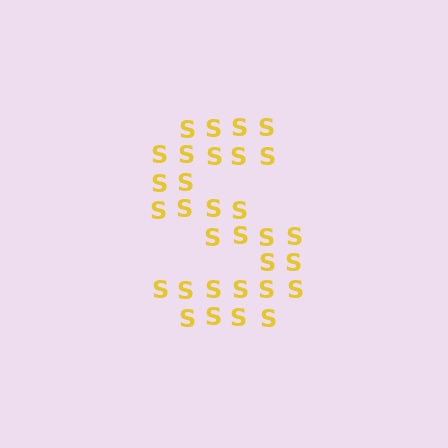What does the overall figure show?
The overall figure shows the letter S.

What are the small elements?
The small elements are letter S's.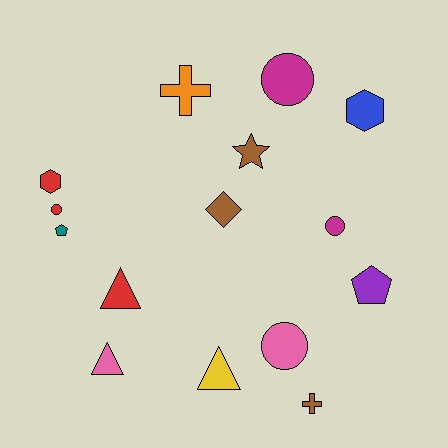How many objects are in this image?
There are 15 objects.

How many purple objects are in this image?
There is 1 purple object.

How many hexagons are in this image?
There are 2 hexagons.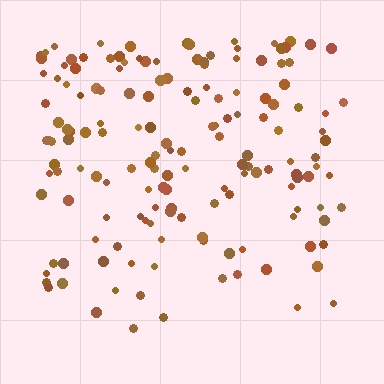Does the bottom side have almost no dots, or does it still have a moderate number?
Still a moderate number, just noticeably fewer than the top.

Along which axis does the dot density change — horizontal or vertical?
Vertical.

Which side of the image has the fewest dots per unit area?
The bottom.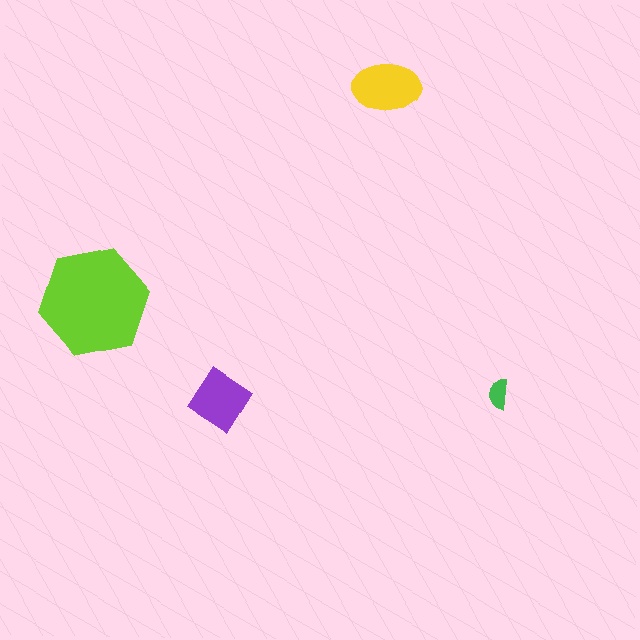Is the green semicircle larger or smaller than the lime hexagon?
Smaller.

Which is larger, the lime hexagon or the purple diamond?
The lime hexagon.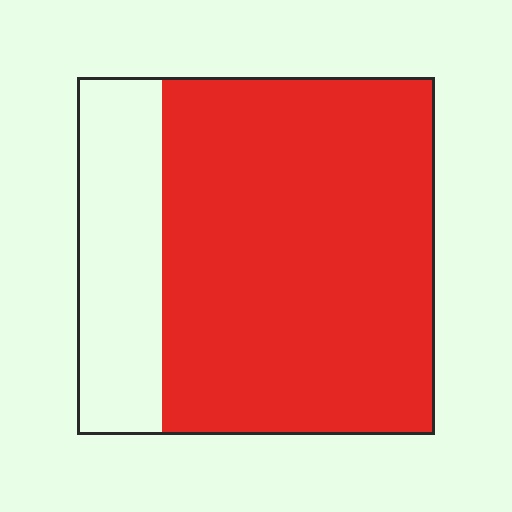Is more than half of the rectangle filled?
Yes.